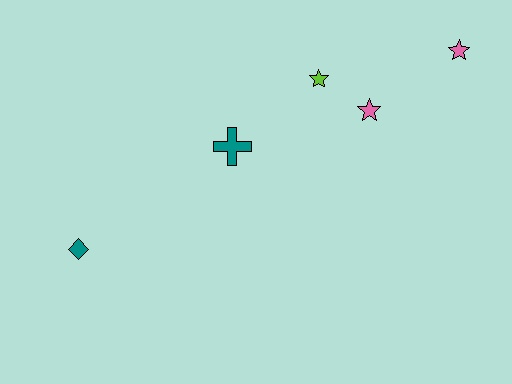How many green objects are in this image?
There are no green objects.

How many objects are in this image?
There are 5 objects.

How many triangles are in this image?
There are no triangles.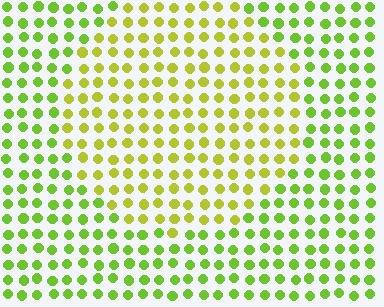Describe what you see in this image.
The image is filled with small lime elements in a uniform arrangement. A circle-shaped region is visible where the elements are tinted to a slightly different hue, forming a subtle color boundary.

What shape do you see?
I see a circle.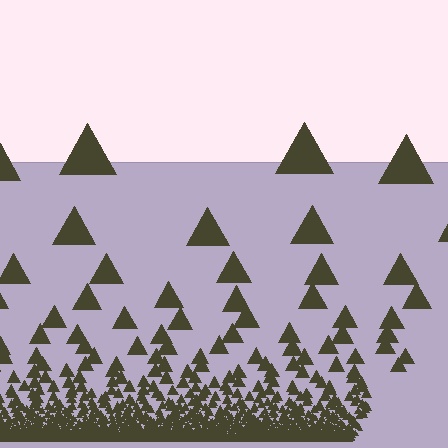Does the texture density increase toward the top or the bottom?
Density increases toward the bottom.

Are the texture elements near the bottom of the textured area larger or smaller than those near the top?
Smaller. The gradient is inverted — elements near the bottom are smaller and denser.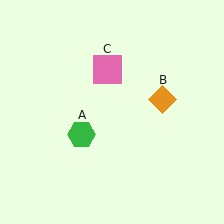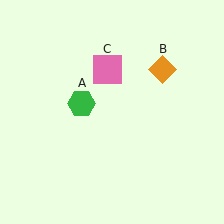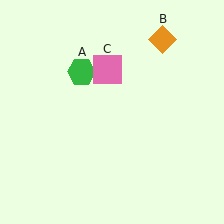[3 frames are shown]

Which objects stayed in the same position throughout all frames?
Pink square (object C) remained stationary.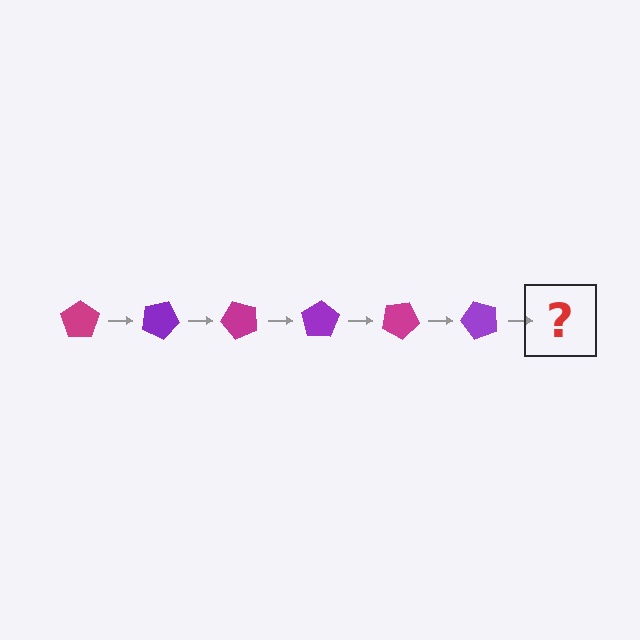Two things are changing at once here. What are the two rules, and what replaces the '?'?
The two rules are that it rotates 25 degrees each step and the color cycles through magenta and purple. The '?' should be a magenta pentagon, rotated 150 degrees from the start.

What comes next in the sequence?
The next element should be a magenta pentagon, rotated 150 degrees from the start.